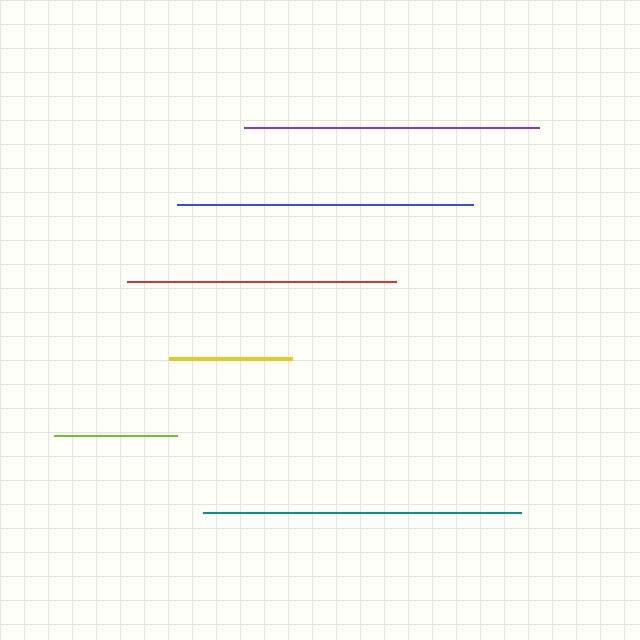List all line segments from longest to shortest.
From longest to shortest: teal, blue, purple, red, yellow, lime.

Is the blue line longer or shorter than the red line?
The blue line is longer than the red line.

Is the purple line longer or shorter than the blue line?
The blue line is longer than the purple line.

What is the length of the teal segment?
The teal segment is approximately 318 pixels long.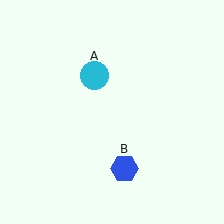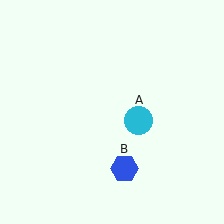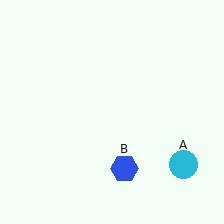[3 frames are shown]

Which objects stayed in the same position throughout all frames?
Blue hexagon (object B) remained stationary.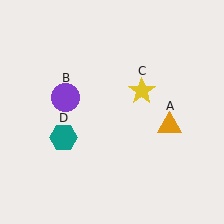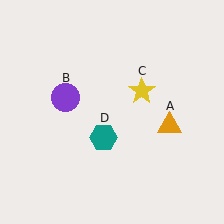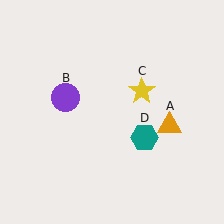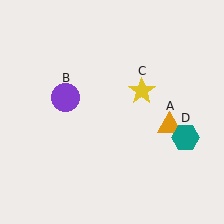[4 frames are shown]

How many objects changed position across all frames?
1 object changed position: teal hexagon (object D).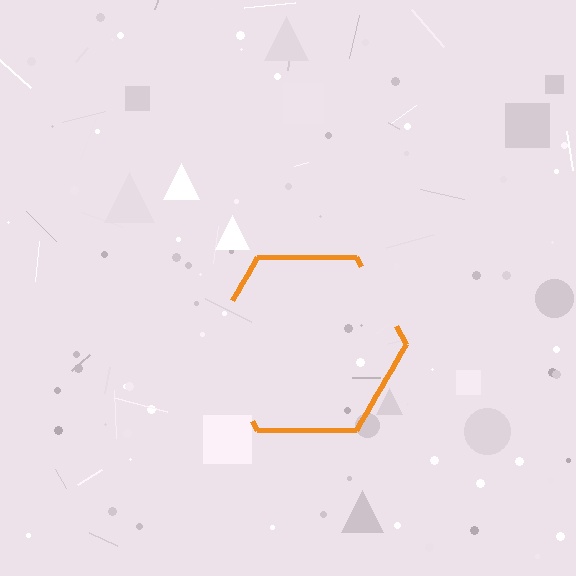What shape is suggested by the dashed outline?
The dashed outline suggests a hexagon.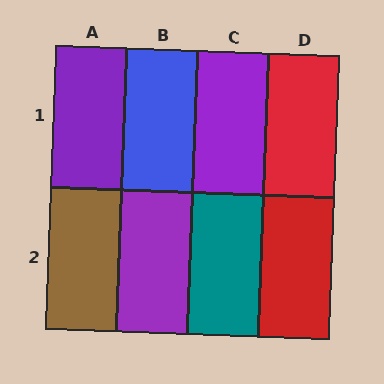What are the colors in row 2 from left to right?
Brown, purple, teal, red.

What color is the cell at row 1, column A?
Purple.